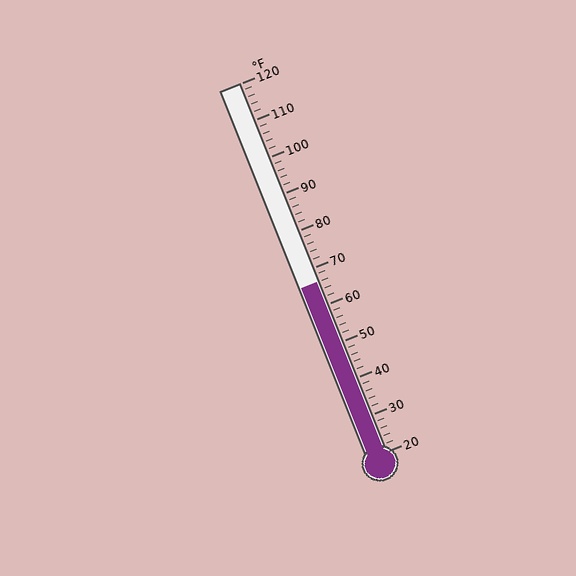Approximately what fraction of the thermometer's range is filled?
The thermometer is filled to approximately 45% of its range.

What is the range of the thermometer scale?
The thermometer scale ranges from 20°F to 120°F.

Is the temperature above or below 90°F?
The temperature is below 90°F.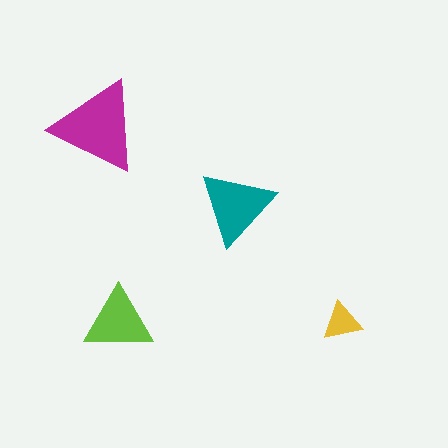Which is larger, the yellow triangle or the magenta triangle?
The magenta one.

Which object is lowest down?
The yellow triangle is bottommost.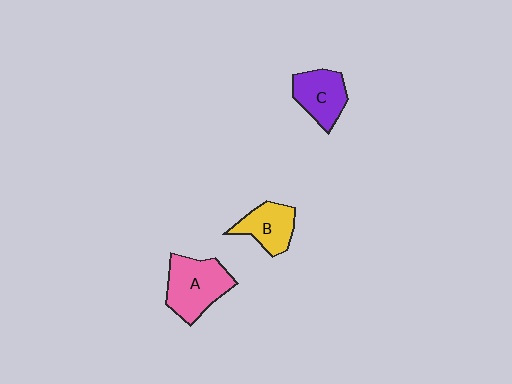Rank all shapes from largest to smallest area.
From largest to smallest: A (pink), C (purple), B (yellow).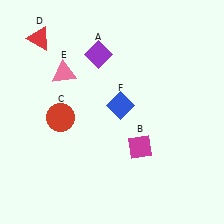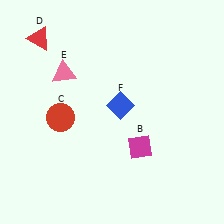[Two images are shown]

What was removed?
The purple diamond (A) was removed in Image 2.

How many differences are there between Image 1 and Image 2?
There is 1 difference between the two images.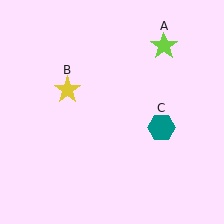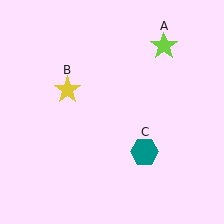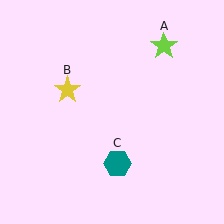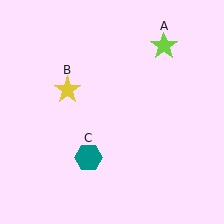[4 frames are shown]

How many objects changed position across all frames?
1 object changed position: teal hexagon (object C).